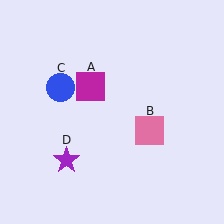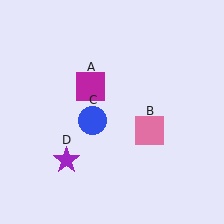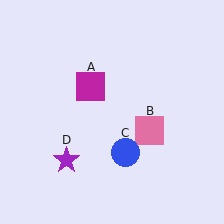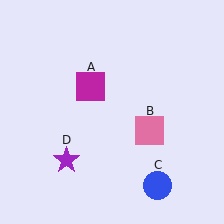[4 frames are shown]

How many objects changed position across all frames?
1 object changed position: blue circle (object C).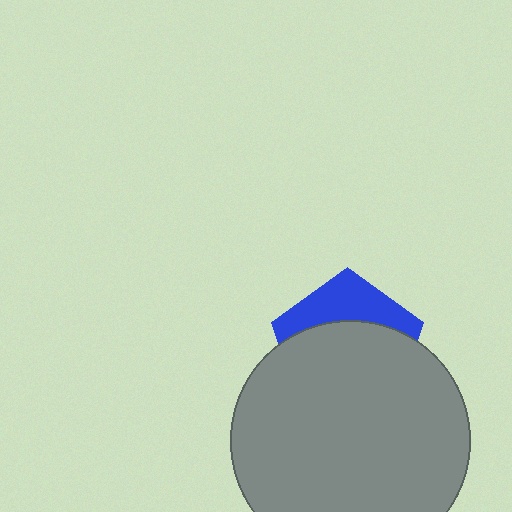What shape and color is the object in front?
The object in front is a gray circle.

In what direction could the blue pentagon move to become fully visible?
The blue pentagon could move up. That would shift it out from behind the gray circle entirely.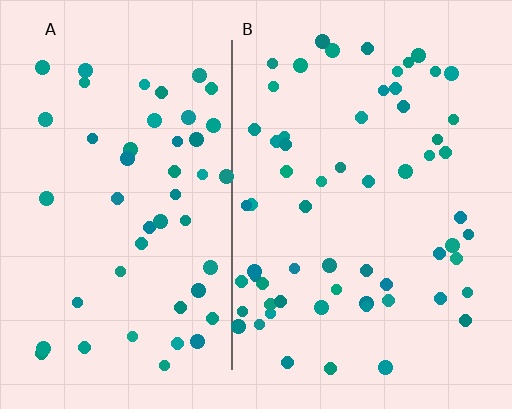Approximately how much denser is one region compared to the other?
Approximately 1.2× — region B over region A.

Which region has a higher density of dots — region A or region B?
B (the right).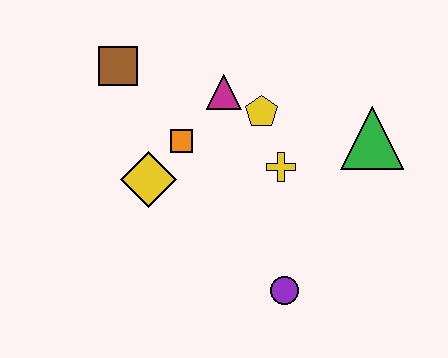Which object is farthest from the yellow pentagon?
The purple circle is farthest from the yellow pentagon.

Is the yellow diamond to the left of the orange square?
Yes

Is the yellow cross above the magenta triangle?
No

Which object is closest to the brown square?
The orange square is closest to the brown square.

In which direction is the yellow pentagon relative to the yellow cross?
The yellow pentagon is above the yellow cross.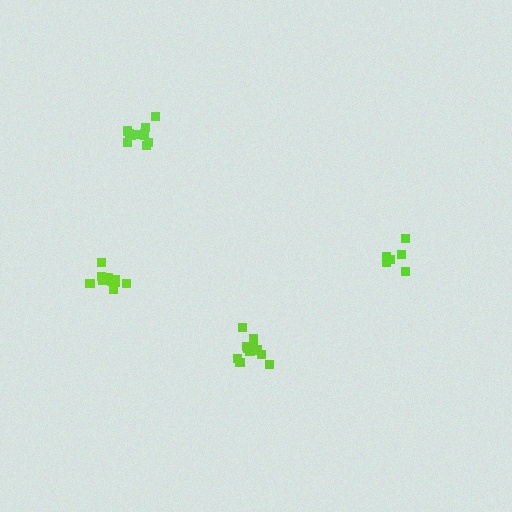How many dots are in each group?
Group 1: 12 dots, Group 2: 6 dots, Group 3: 12 dots, Group 4: 12 dots (42 total).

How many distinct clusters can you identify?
There are 4 distinct clusters.